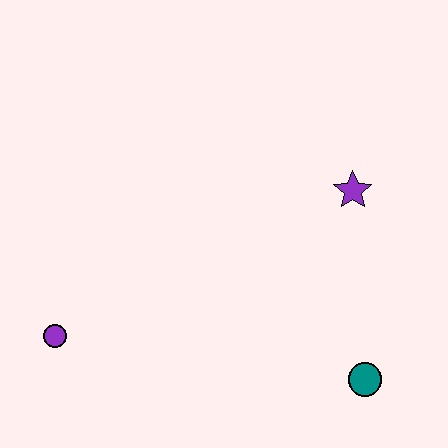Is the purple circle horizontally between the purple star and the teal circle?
No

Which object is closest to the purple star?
The teal circle is closest to the purple star.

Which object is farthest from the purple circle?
The purple star is farthest from the purple circle.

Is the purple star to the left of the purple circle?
No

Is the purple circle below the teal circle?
No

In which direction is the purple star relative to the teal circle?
The purple star is above the teal circle.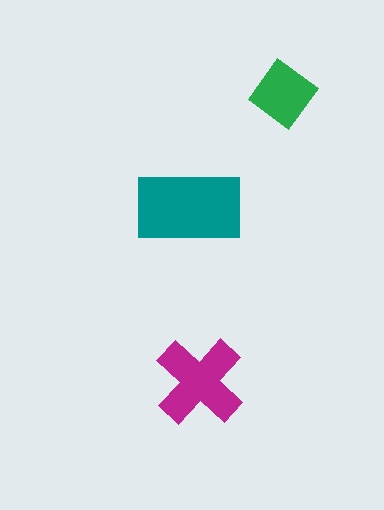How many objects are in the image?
There are 3 objects in the image.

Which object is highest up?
The green diamond is topmost.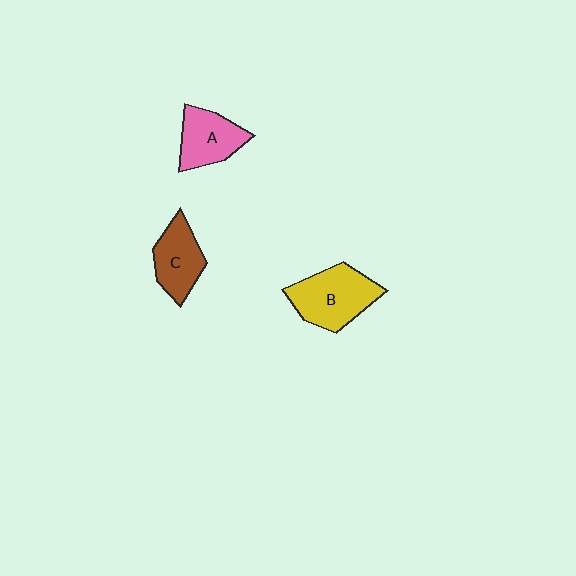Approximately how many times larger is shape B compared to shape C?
Approximately 1.4 times.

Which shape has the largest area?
Shape B (yellow).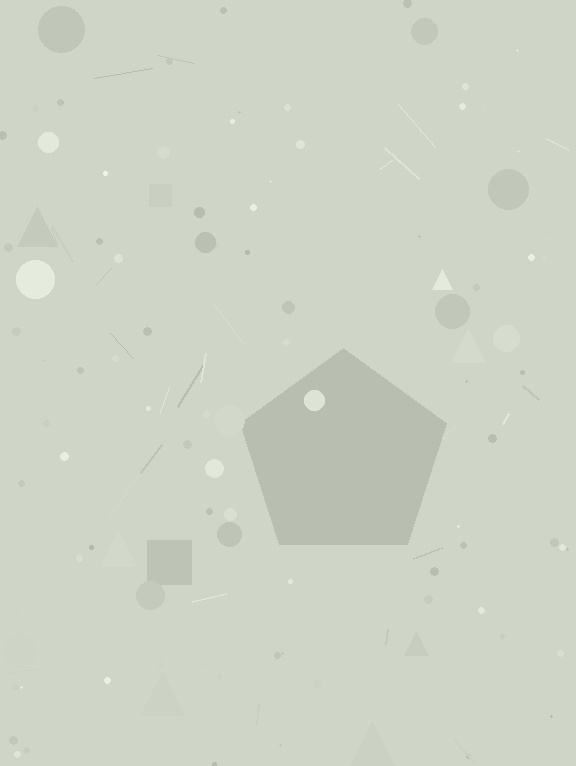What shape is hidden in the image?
A pentagon is hidden in the image.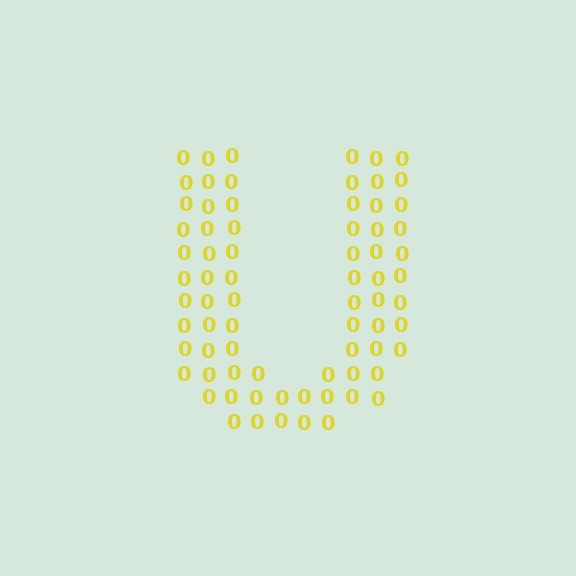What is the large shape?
The large shape is the letter U.